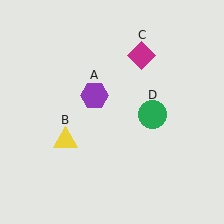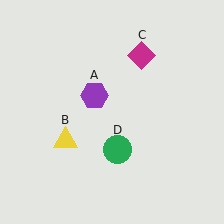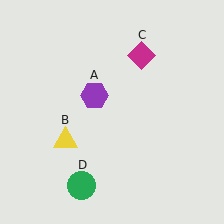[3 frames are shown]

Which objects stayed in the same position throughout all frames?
Purple hexagon (object A) and yellow triangle (object B) and magenta diamond (object C) remained stationary.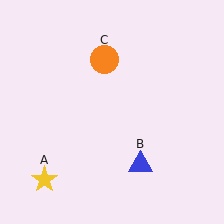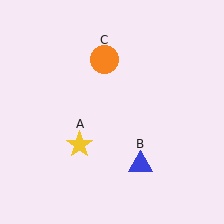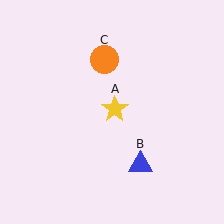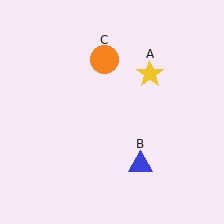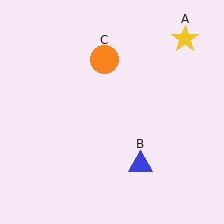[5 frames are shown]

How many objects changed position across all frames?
1 object changed position: yellow star (object A).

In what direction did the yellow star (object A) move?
The yellow star (object A) moved up and to the right.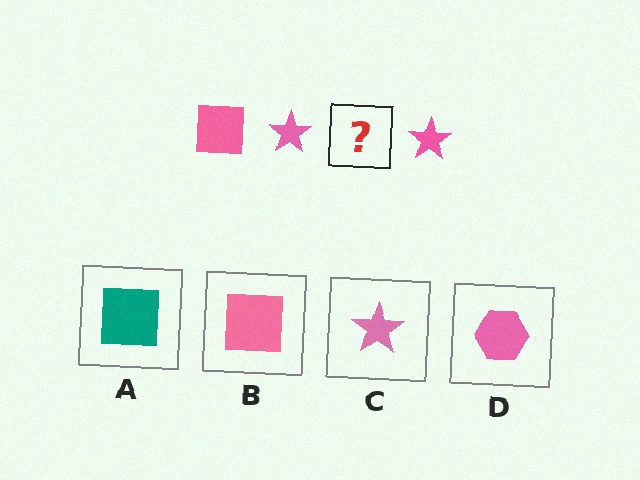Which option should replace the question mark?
Option B.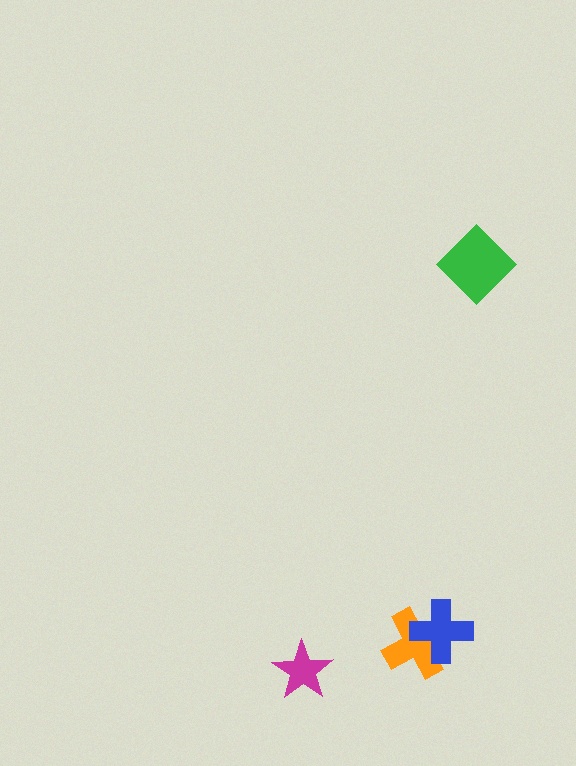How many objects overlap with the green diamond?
0 objects overlap with the green diamond.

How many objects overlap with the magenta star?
0 objects overlap with the magenta star.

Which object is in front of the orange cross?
The blue cross is in front of the orange cross.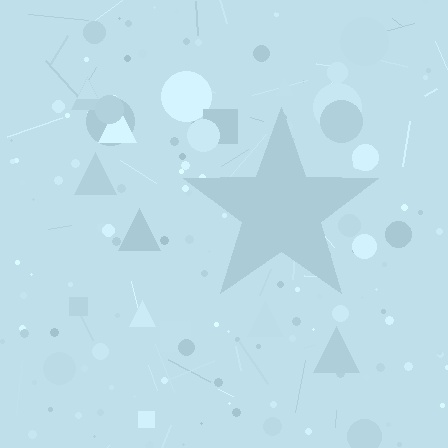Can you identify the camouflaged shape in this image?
The camouflaged shape is a star.